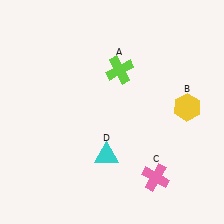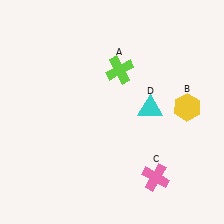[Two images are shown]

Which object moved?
The cyan triangle (D) moved up.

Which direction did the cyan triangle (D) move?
The cyan triangle (D) moved up.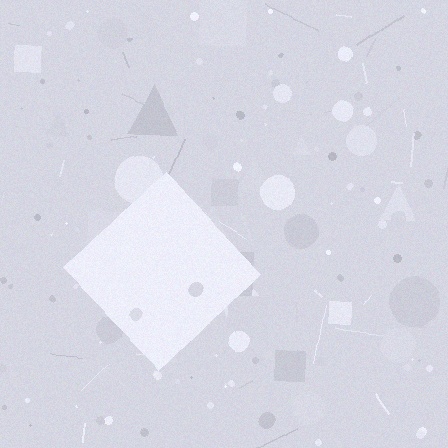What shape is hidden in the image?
A diamond is hidden in the image.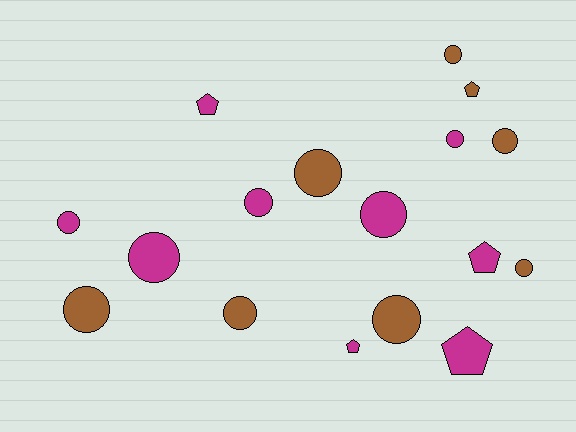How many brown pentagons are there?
There is 1 brown pentagon.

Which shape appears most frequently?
Circle, with 12 objects.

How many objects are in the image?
There are 17 objects.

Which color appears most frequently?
Magenta, with 9 objects.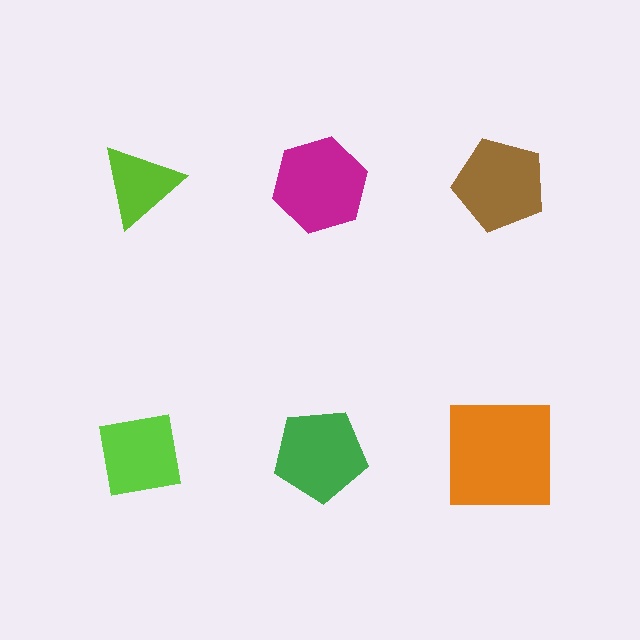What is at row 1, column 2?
A magenta hexagon.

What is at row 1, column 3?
A brown pentagon.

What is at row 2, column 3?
An orange square.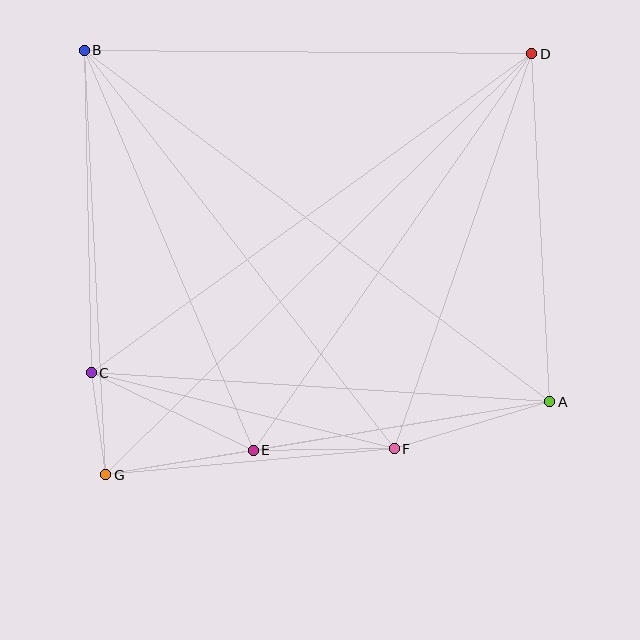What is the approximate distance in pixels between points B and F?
The distance between B and F is approximately 505 pixels.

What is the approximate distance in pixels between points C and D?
The distance between C and D is approximately 544 pixels.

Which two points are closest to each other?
Points C and G are closest to each other.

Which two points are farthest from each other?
Points D and G are farthest from each other.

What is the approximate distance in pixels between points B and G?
The distance between B and G is approximately 425 pixels.